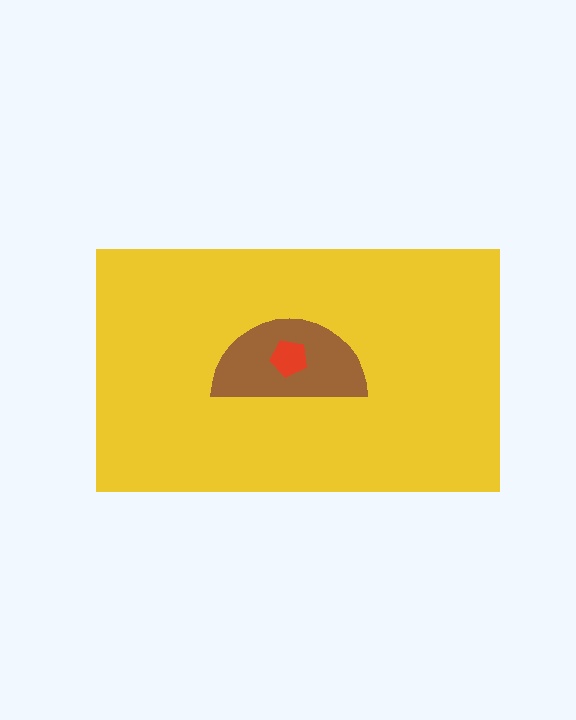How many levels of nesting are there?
3.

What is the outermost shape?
The yellow rectangle.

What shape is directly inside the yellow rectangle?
The brown semicircle.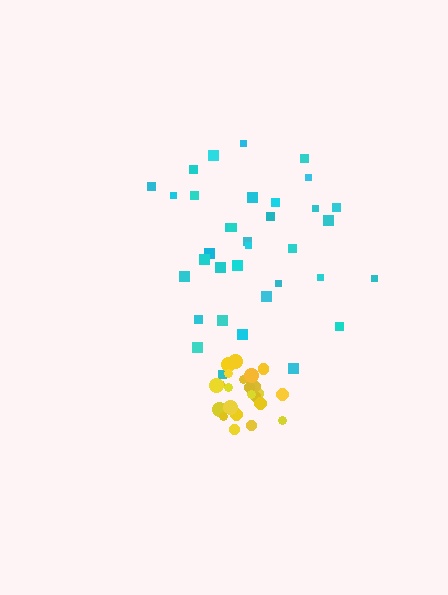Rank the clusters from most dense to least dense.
yellow, cyan.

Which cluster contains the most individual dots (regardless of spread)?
Cyan (35).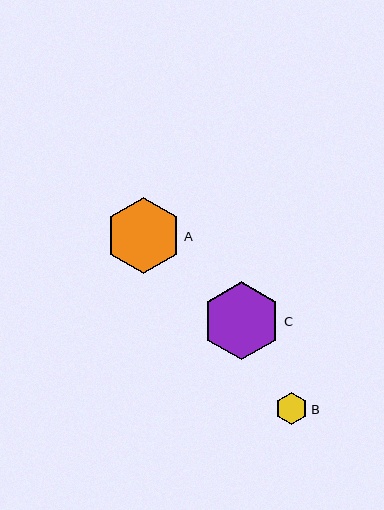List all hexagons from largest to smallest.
From largest to smallest: C, A, B.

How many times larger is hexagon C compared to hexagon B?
Hexagon C is approximately 2.4 times the size of hexagon B.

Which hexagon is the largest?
Hexagon C is the largest with a size of approximately 78 pixels.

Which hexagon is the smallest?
Hexagon B is the smallest with a size of approximately 32 pixels.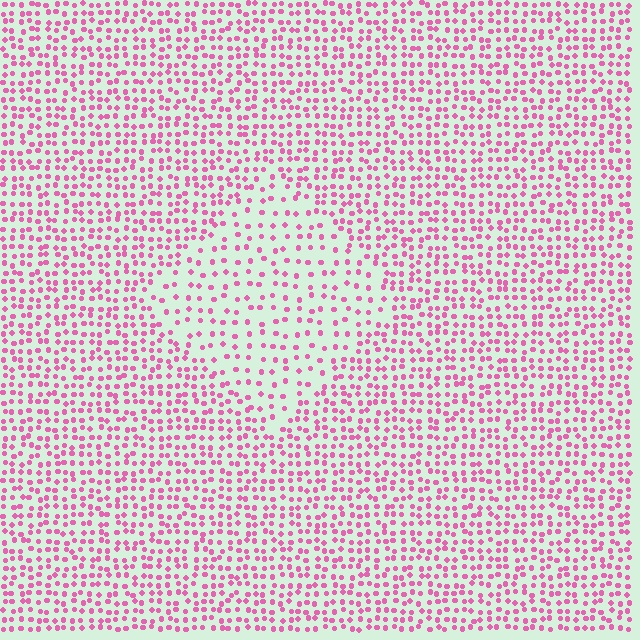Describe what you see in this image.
The image contains small pink elements arranged at two different densities. A diamond-shaped region is visible where the elements are less densely packed than the surrounding area.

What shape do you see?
I see a diamond.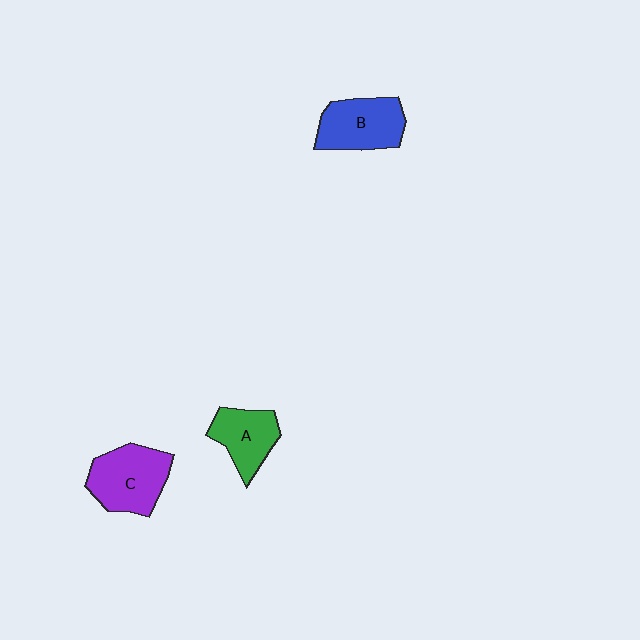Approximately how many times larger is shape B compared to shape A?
Approximately 1.2 times.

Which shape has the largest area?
Shape C (purple).